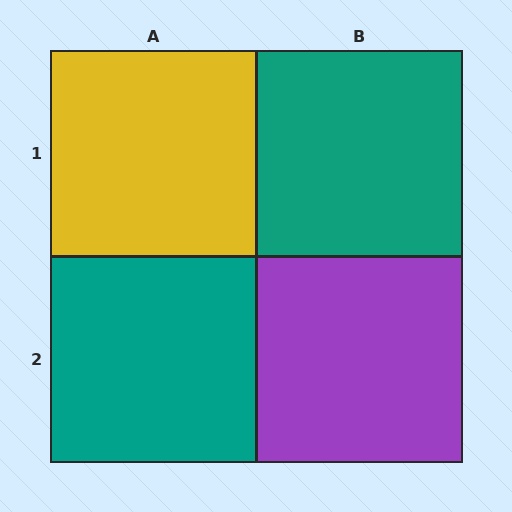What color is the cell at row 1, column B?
Teal.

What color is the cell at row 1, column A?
Yellow.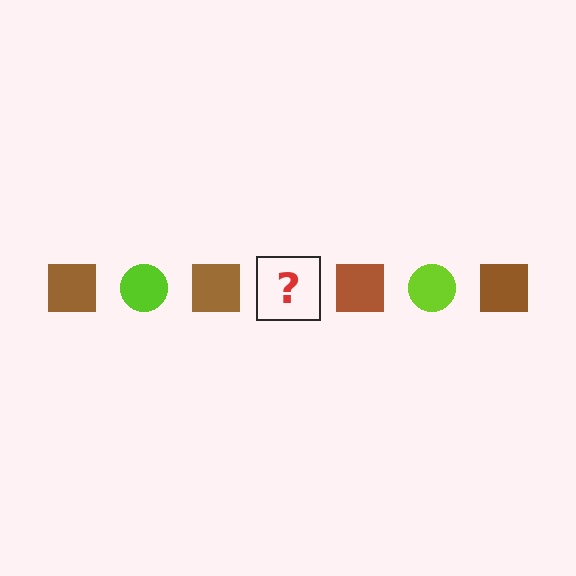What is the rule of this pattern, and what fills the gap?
The rule is that the pattern alternates between brown square and lime circle. The gap should be filled with a lime circle.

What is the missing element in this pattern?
The missing element is a lime circle.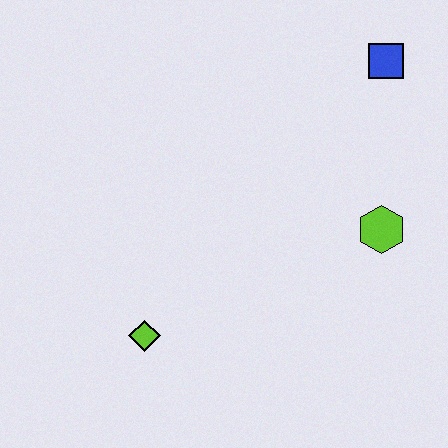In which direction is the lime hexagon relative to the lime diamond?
The lime hexagon is to the right of the lime diamond.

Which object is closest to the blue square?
The lime hexagon is closest to the blue square.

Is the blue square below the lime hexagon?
No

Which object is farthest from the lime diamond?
The blue square is farthest from the lime diamond.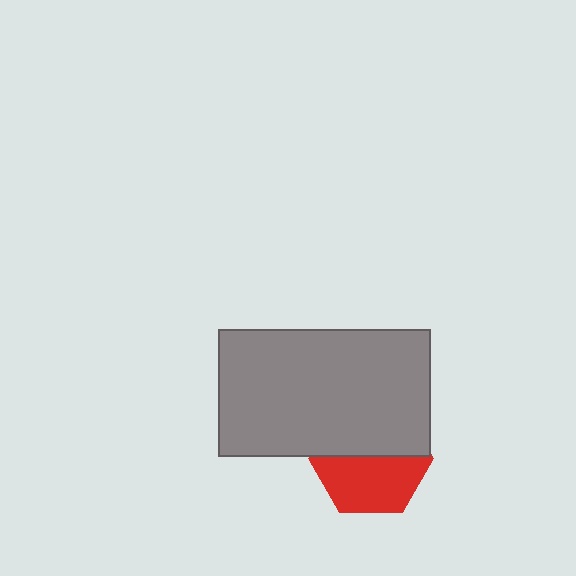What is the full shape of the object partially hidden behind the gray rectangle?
The partially hidden object is a red hexagon.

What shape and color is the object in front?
The object in front is a gray rectangle.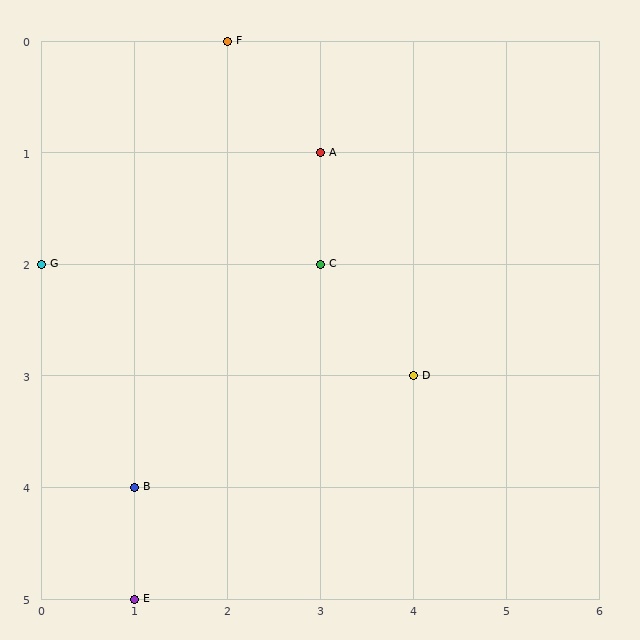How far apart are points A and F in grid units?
Points A and F are 1 column and 1 row apart (about 1.4 grid units diagonally).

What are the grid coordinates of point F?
Point F is at grid coordinates (2, 0).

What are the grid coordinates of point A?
Point A is at grid coordinates (3, 1).